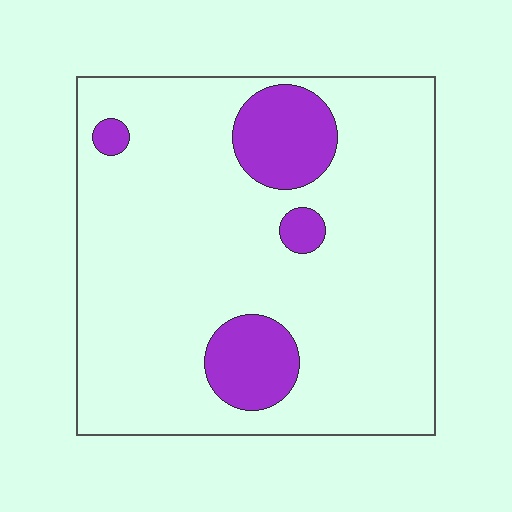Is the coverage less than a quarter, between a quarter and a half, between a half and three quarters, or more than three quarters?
Less than a quarter.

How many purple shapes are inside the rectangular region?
4.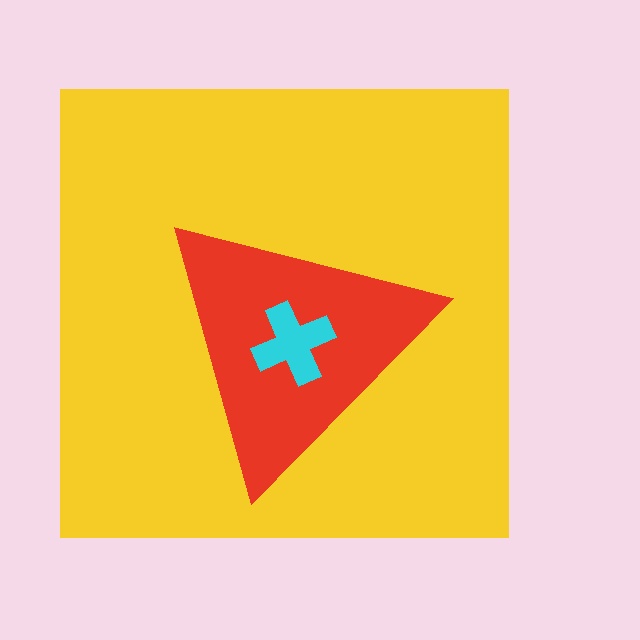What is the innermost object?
The cyan cross.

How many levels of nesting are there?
3.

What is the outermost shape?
The yellow square.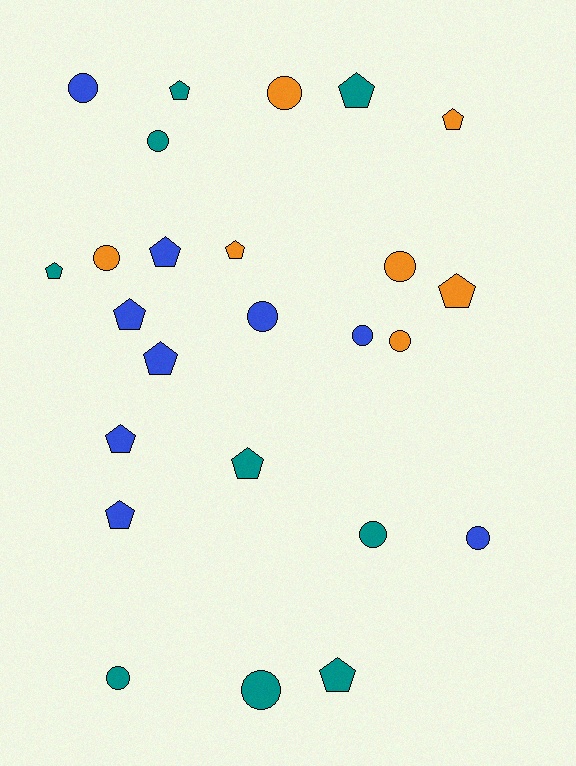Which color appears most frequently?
Teal, with 9 objects.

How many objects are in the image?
There are 25 objects.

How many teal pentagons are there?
There are 5 teal pentagons.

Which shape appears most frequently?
Pentagon, with 13 objects.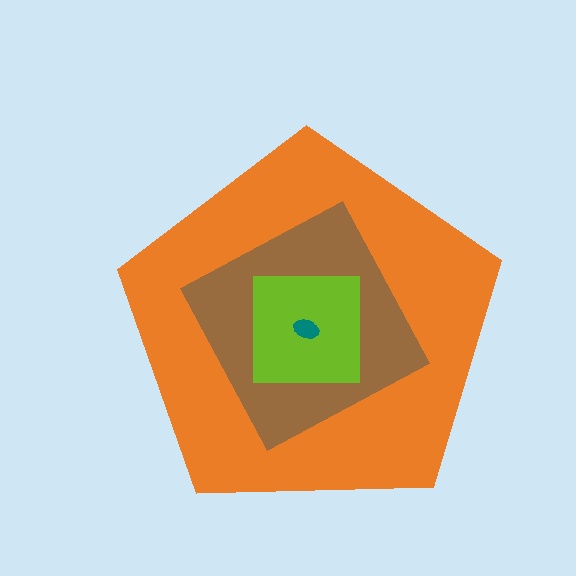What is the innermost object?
The teal ellipse.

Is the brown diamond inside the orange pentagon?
Yes.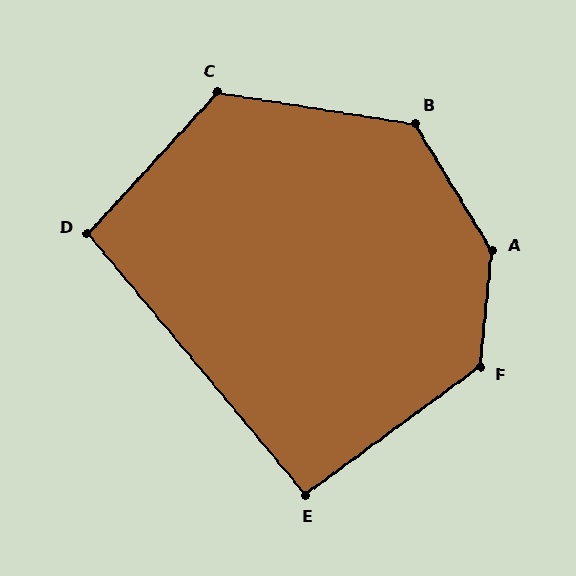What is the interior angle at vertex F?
Approximately 132 degrees (obtuse).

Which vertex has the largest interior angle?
A, at approximately 143 degrees.